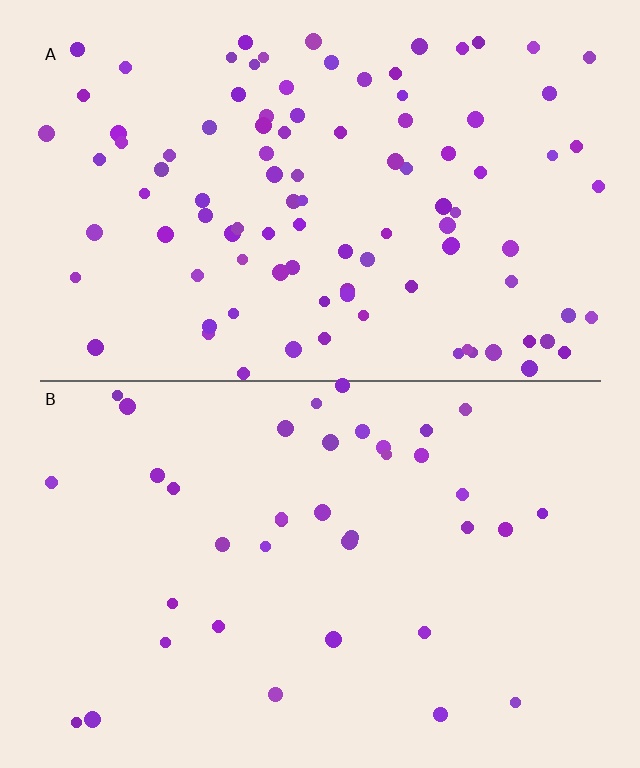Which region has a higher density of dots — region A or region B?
A (the top).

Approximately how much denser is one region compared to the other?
Approximately 2.6× — region A over region B.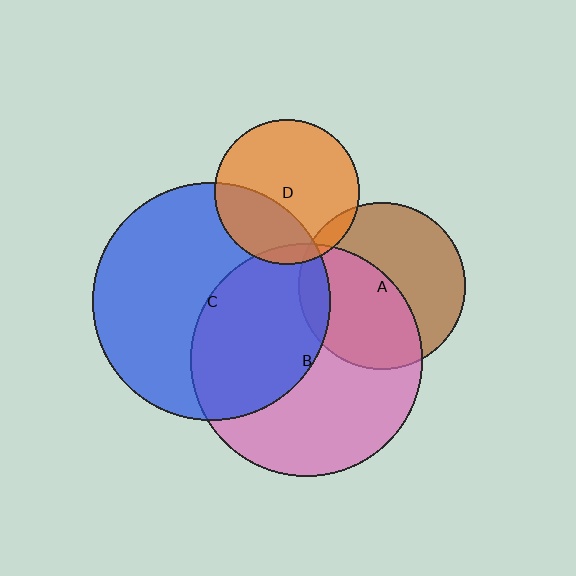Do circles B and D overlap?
Yes.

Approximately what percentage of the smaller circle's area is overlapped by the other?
Approximately 5%.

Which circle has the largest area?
Circle C (blue).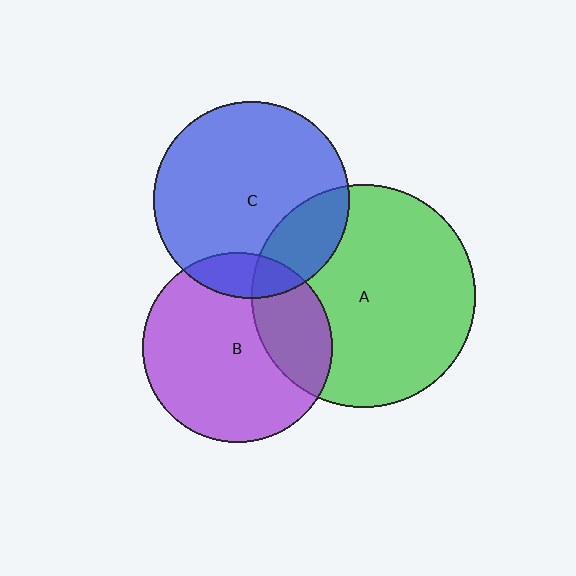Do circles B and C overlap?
Yes.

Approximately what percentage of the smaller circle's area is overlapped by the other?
Approximately 15%.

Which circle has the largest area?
Circle A (green).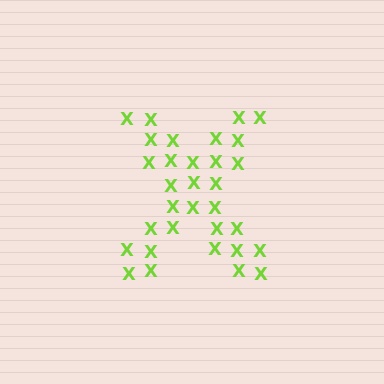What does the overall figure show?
The overall figure shows the letter X.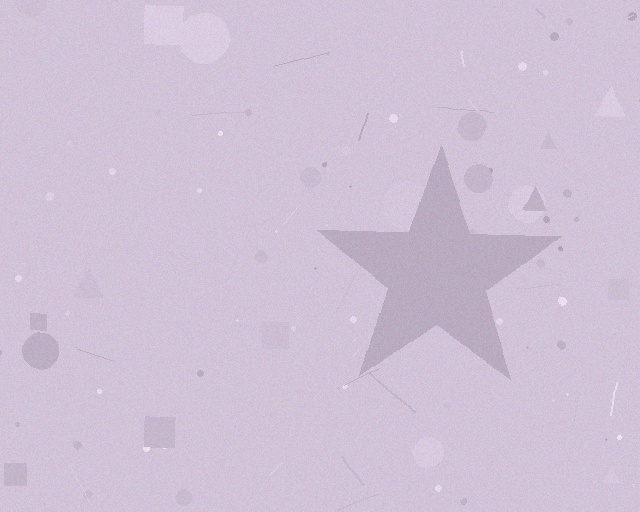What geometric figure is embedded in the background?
A star is embedded in the background.